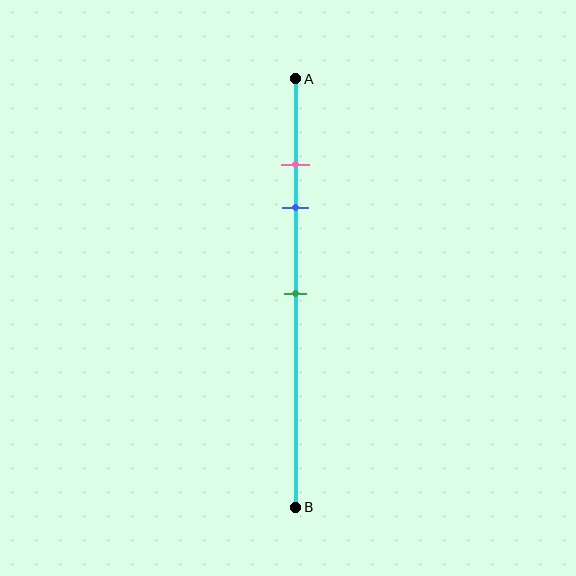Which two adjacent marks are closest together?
The pink and blue marks are the closest adjacent pair.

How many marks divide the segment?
There are 3 marks dividing the segment.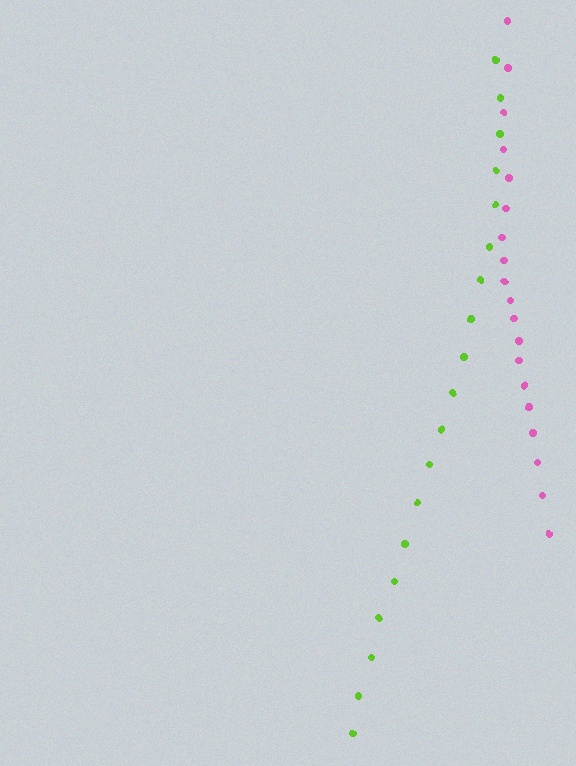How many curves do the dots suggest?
There are 2 distinct paths.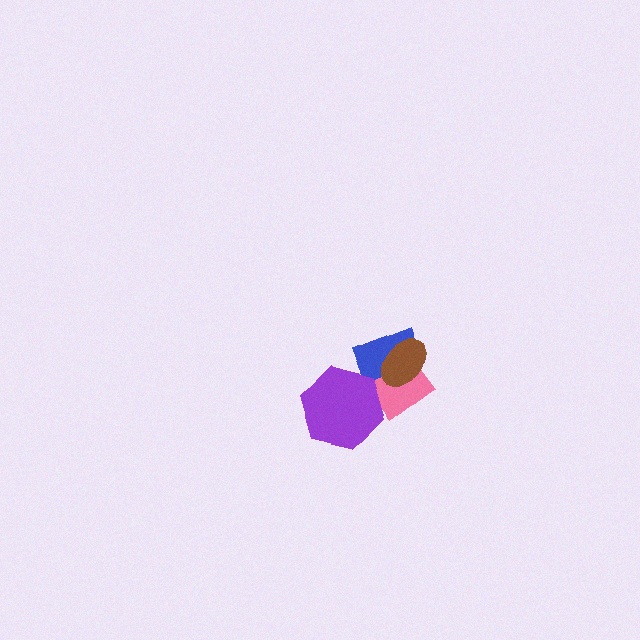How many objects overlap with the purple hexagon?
1 object overlaps with the purple hexagon.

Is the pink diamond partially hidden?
Yes, it is partially covered by another shape.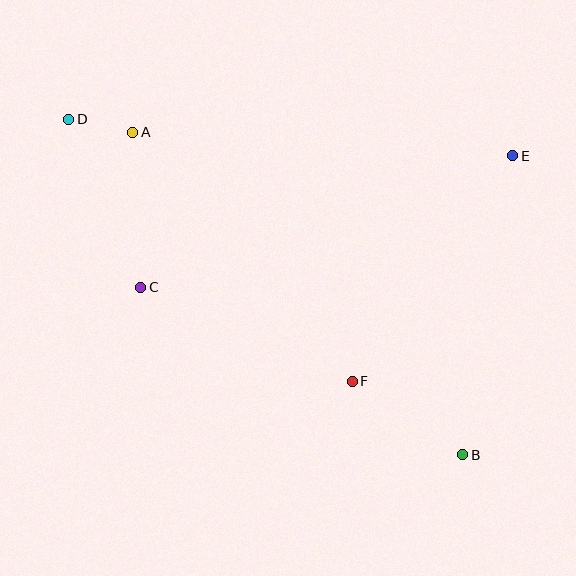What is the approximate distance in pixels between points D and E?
The distance between D and E is approximately 446 pixels.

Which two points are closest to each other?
Points A and D are closest to each other.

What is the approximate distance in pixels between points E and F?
The distance between E and F is approximately 277 pixels.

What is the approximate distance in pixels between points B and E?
The distance between B and E is approximately 303 pixels.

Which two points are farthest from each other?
Points B and D are farthest from each other.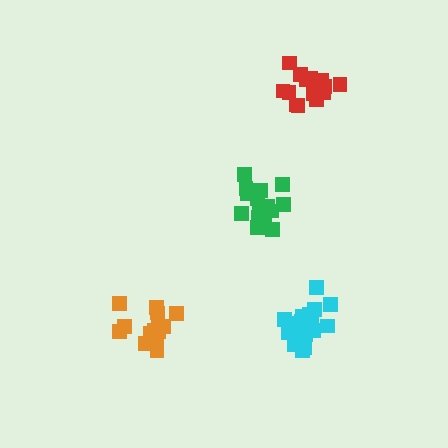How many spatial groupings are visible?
There are 4 spatial groupings.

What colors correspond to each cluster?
The clusters are colored: red, orange, green, cyan.